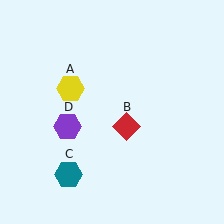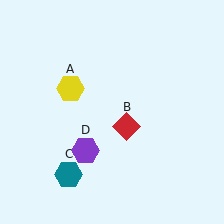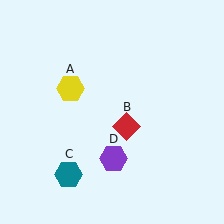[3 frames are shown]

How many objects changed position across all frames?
1 object changed position: purple hexagon (object D).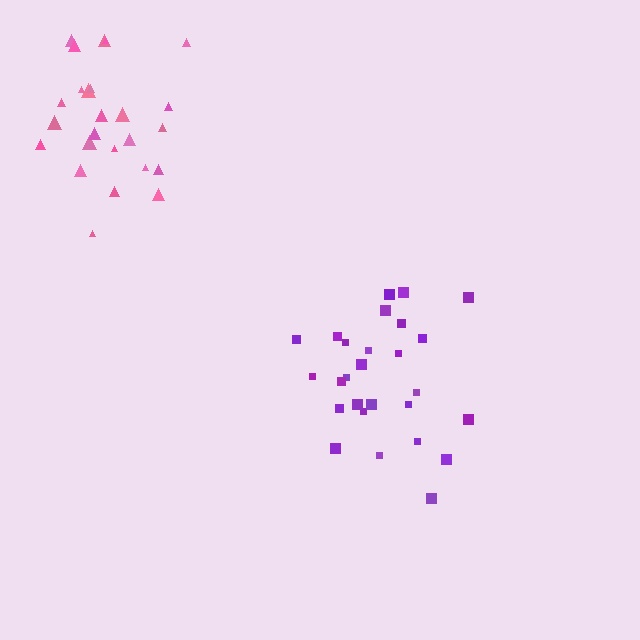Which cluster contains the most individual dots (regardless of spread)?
Purple (28).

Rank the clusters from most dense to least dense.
purple, pink.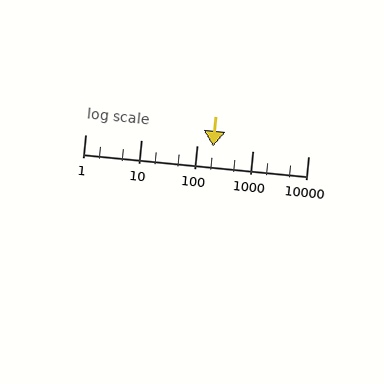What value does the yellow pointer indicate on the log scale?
The pointer indicates approximately 200.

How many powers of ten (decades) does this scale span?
The scale spans 4 decades, from 1 to 10000.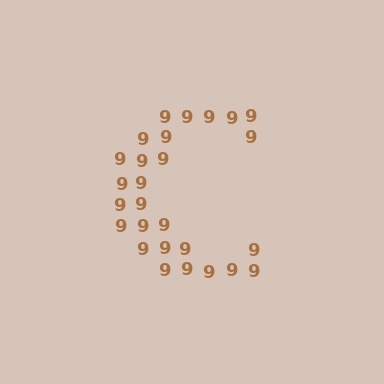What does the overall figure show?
The overall figure shows the letter C.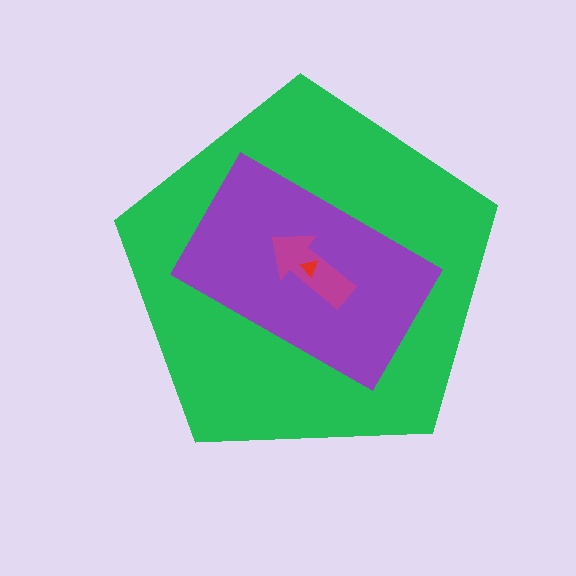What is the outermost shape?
The green pentagon.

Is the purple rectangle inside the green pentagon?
Yes.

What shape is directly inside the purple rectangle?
The magenta arrow.